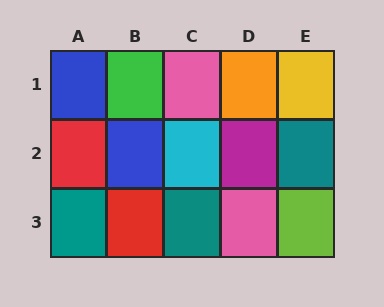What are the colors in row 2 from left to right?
Red, blue, cyan, magenta, teal.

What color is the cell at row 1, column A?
Blue.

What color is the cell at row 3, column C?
Teal.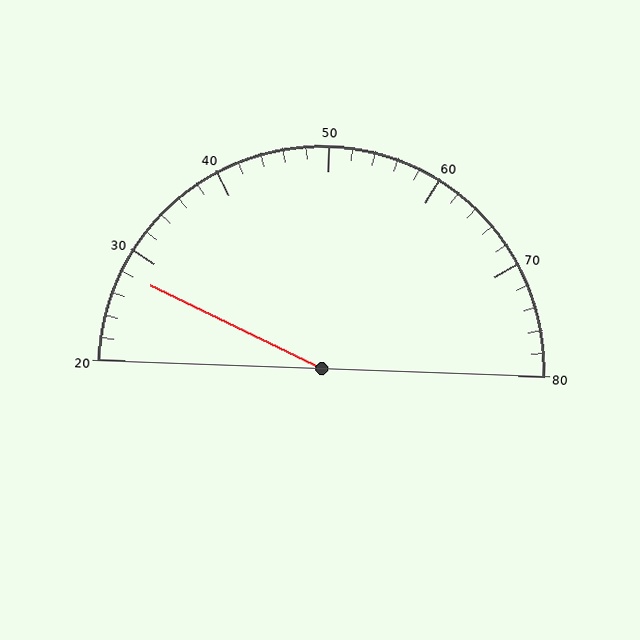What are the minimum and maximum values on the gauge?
The gauge ranges from 20 to 80.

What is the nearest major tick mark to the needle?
The nearest major tick mark is 30.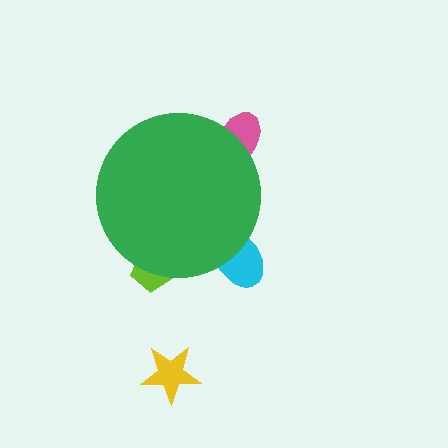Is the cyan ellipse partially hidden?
Yes, the cyan ellipse is partially hidden behind the green circle.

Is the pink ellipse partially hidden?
Yes, the pink ellipse is partially hidden behind the green circle.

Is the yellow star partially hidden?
No, the yellow star is fully visible.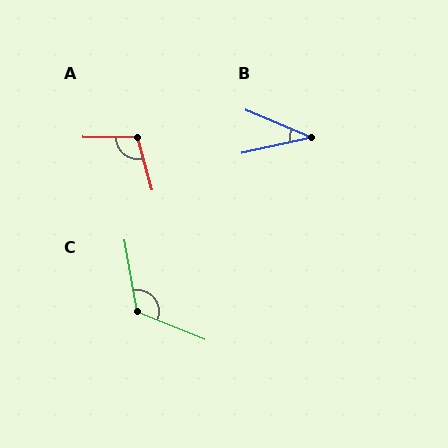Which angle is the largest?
C, at approximately 122 degrees.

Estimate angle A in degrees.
Approximately 106 degrees.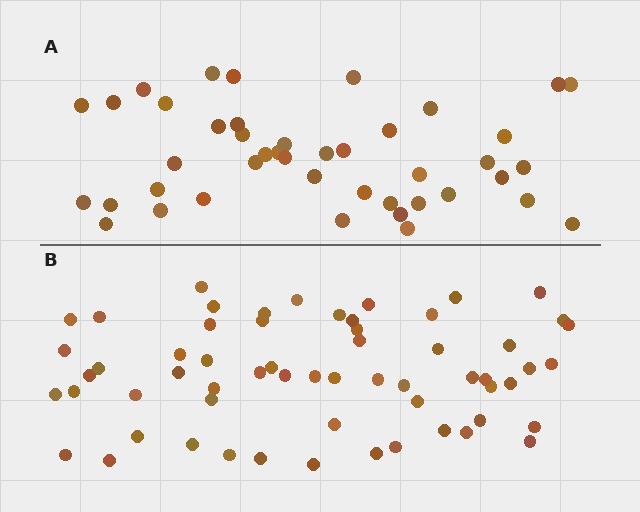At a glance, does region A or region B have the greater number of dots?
Region B (the bottom region) has more dots.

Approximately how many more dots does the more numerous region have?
Region B has approximately 15 more dots than region A.